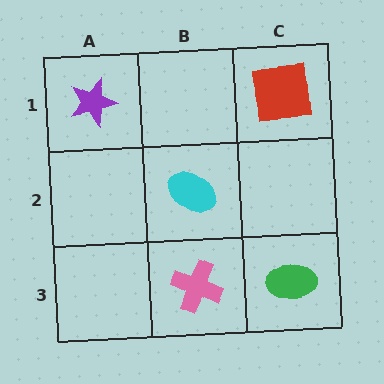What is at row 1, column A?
A purple star.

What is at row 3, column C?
A green ellipse.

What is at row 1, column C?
A red square.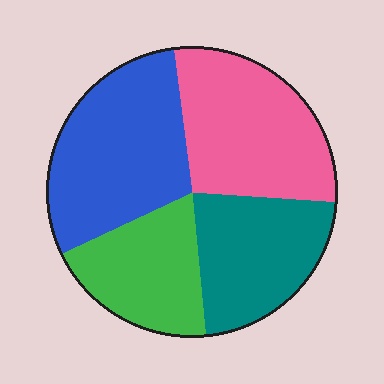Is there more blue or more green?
Blue.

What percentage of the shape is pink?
Pink takes up about one quarter (1/4) of the shape.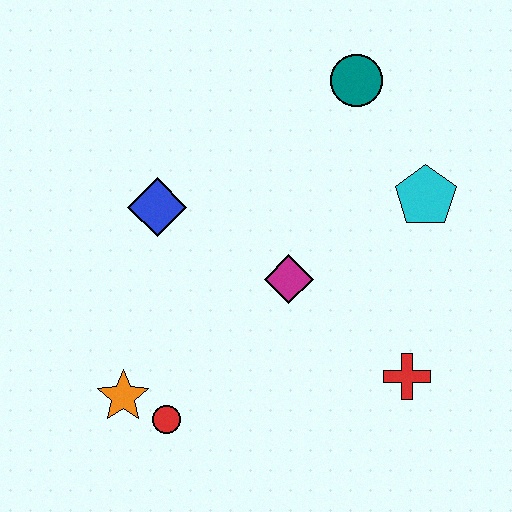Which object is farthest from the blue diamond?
The red cross is farthest from the blue diamond.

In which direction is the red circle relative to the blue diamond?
The red circle is below the blue diamond.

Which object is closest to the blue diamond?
The magenta diamond is closest to the blue diamond.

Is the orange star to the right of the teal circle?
No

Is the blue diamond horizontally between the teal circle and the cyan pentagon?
No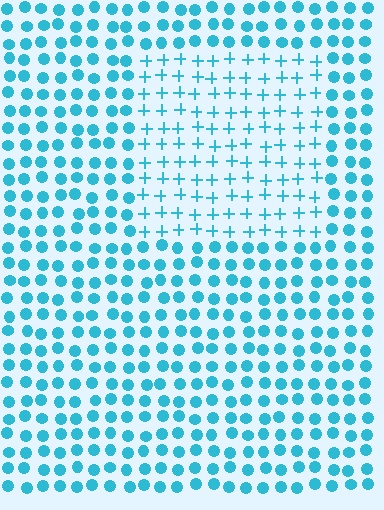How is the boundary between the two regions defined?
The boundary is defined by a change in element shape: plus signs inside vs. circles outside. All elements share the same color and spacing.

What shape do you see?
I see a rectangle.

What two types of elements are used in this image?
The image uses plus signs inside the rectangle region and circles outside it.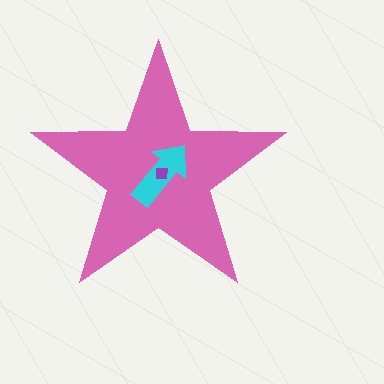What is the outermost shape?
The pink star.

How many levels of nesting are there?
3.